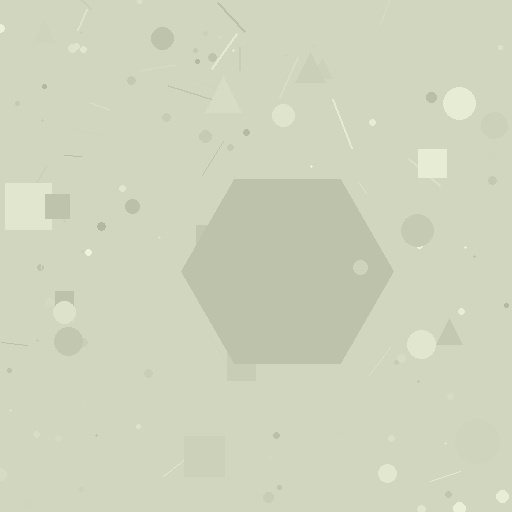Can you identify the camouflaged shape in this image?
The camouflaged shape is a hexagon.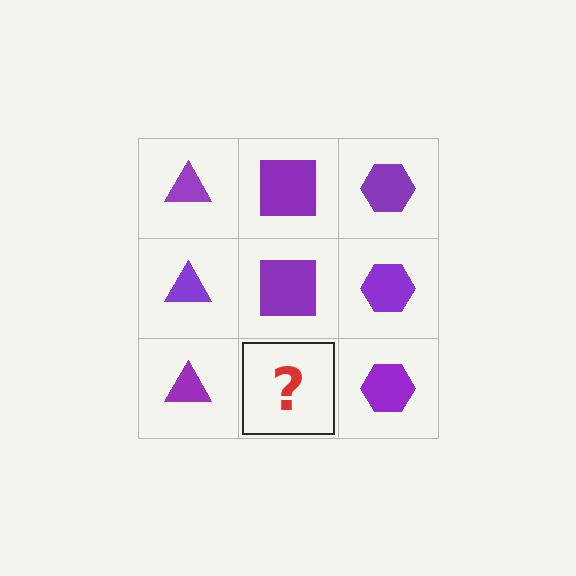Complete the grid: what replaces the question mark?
The question mark should be replaced with a purple square.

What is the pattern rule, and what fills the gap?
The rule is that each column has a consistent shape. The gap should be filled with a purple square.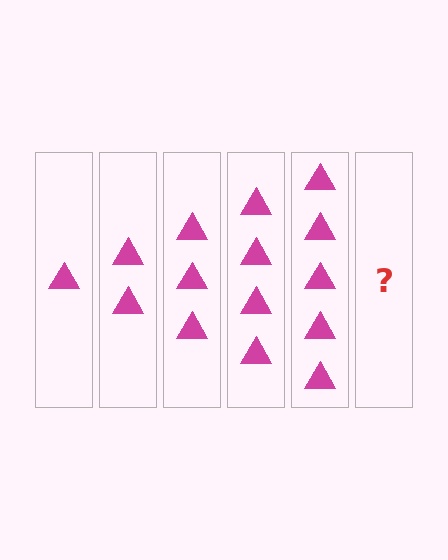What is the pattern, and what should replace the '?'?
The pattern is that each step adds one more triangle. The '?' should be 6 triangles.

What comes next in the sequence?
The next element should be 6 triangles.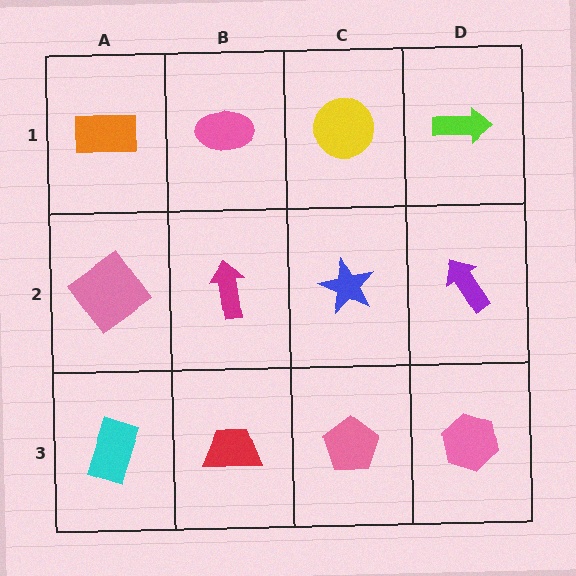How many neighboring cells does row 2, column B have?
4.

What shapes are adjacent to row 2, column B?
A pink ellipse (row 1, column B), a red trapezoid (row 3, column B), a pink diamond (row 2, column A), a blue star (row 2, column C).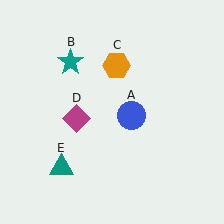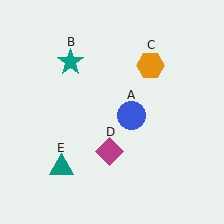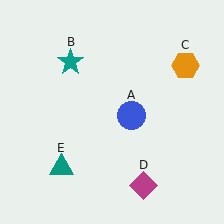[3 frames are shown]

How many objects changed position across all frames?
2 objects changed position: orange hexagon (object C), magenta diamond (object D).